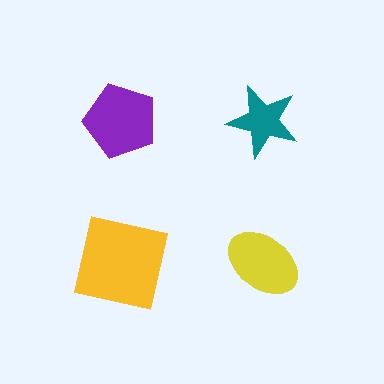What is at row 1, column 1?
A purple pentagon.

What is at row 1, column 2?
A teal star.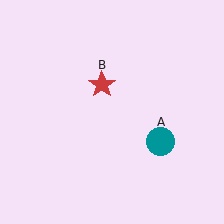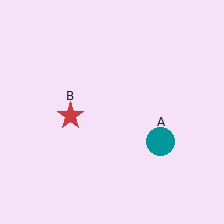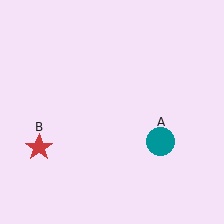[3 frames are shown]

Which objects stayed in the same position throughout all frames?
Teal circle (object A) remained stationary.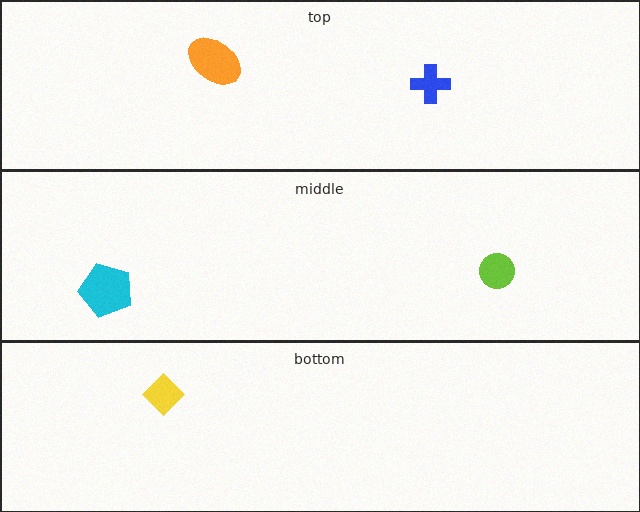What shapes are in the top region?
The orange ellipse, the blue cross.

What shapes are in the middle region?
The cyan pentagon, the lime circle.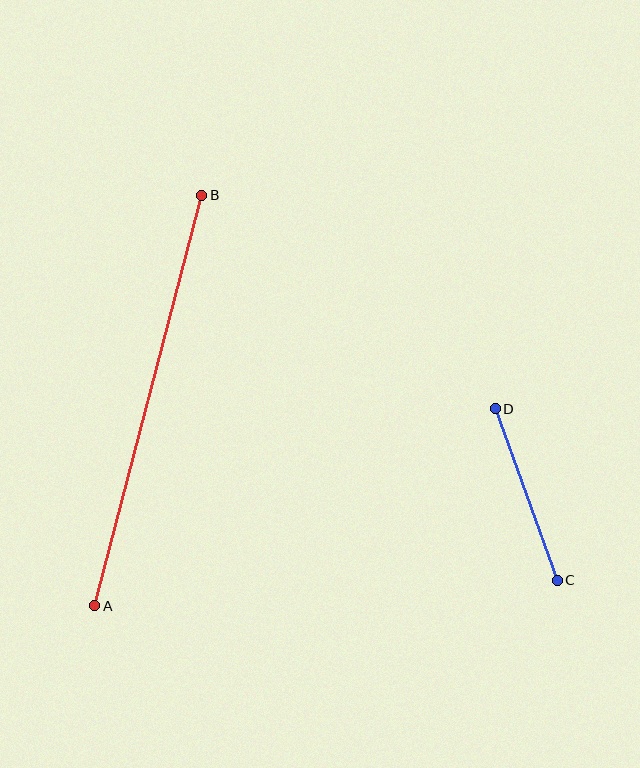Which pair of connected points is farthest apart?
Points A and B are farthest apart.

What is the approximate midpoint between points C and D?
The midpoint is at approximately (526, 494) pixels.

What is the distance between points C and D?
The distance is approximately 182 pixels.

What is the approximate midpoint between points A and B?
The midpoint is at approximately (148, 401) pixels.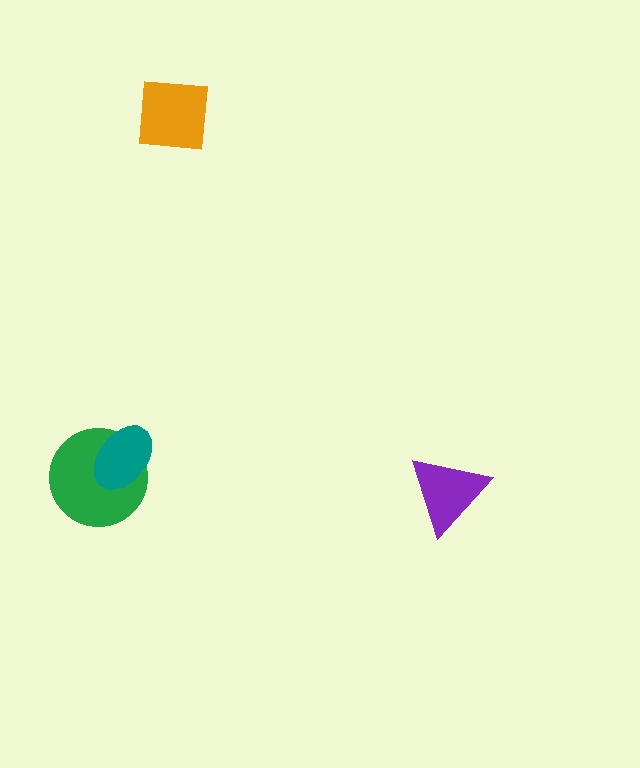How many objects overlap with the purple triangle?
0 objects overlap with the purple triangle.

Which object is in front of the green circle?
The teal ellipse is in front of the green circle.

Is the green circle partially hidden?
Yes, it is partially covered by another shape.